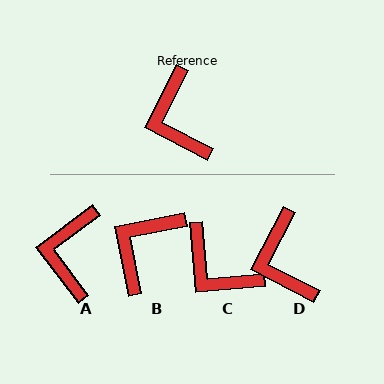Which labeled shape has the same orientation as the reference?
D.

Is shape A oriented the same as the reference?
No, it is off by about 27 degrees.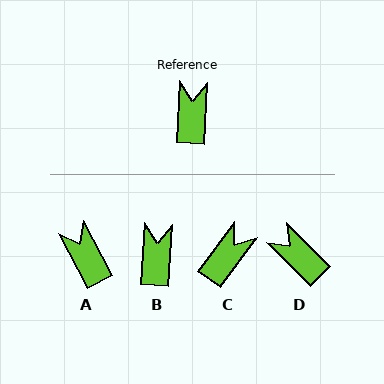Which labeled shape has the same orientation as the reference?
B.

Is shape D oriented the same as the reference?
No, it is off by about 48 degrees.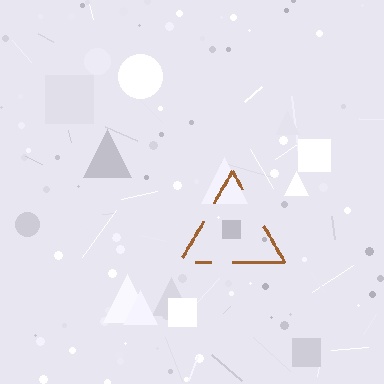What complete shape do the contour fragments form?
The contour fragments form a triangle.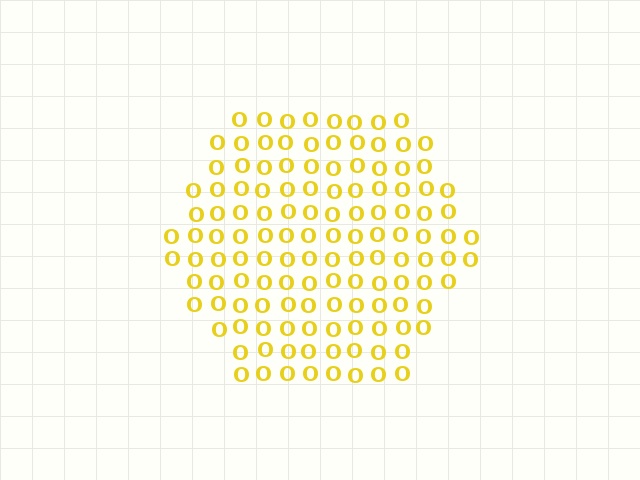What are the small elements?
The small elements are letter O's.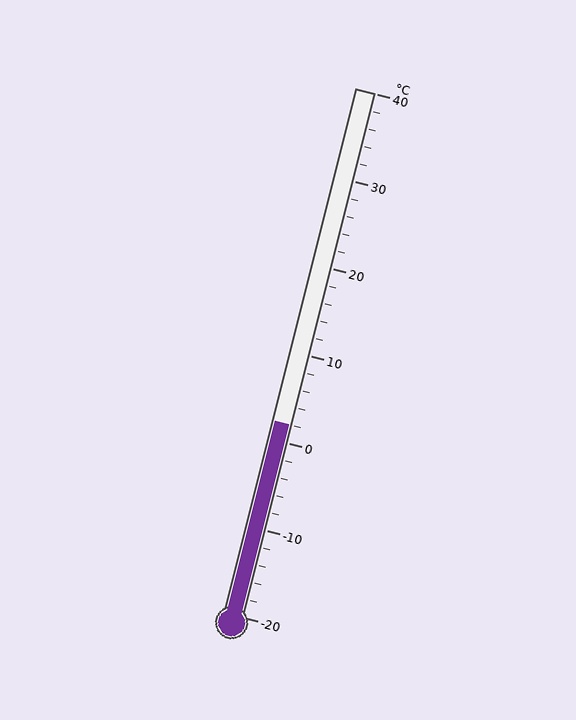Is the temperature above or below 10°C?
The temperature is below 10°C.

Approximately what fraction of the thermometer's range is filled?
The thermometer is filled to approximately 35% of its range.